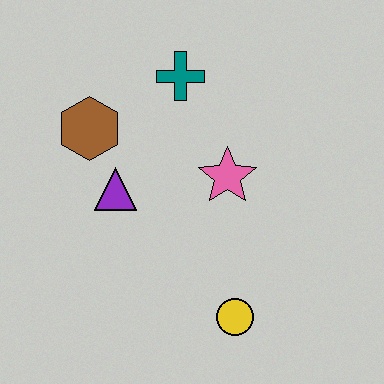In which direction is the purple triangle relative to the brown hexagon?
The purple triangle is below the brown hexagon.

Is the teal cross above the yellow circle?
Yes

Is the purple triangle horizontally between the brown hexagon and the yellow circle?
Yes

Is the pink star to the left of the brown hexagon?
No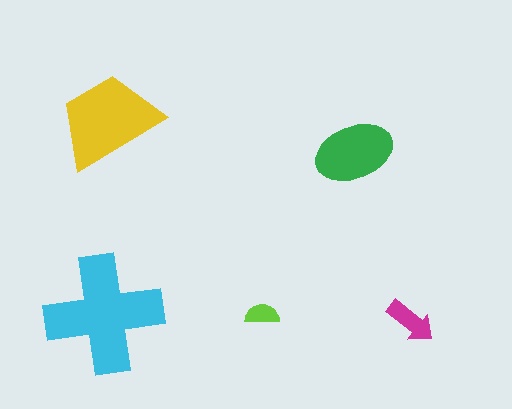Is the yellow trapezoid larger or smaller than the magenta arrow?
Larger.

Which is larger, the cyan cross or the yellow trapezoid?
The cyan cross.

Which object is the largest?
The cyan cross.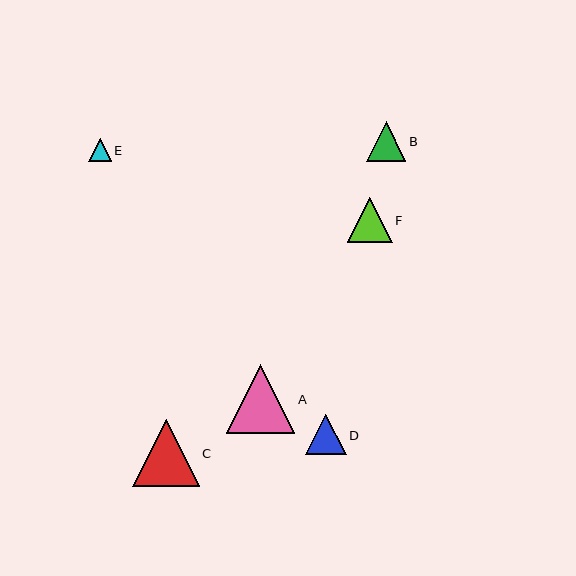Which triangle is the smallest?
Triangle E is the smallest with a size of approximately 23 pixels.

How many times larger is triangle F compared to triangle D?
Triangle F is approximately 1.1 times the size of triangle D.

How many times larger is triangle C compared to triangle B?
Triangle C is approximately 1.7 times the size of triangle B.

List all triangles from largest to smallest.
From largest to smallest: A, C, F, D, B, E.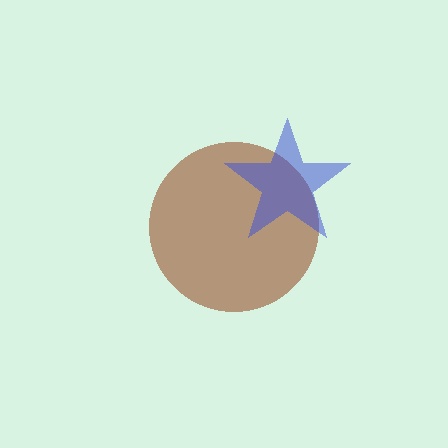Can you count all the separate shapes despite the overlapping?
Yes, there are 2 separate shapes.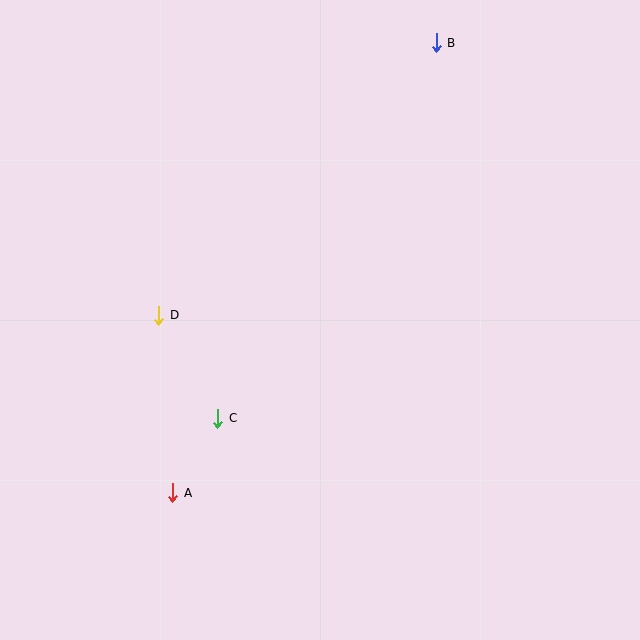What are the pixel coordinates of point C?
Point C is at (218, 418).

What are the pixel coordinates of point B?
Point B is at (436, 43).